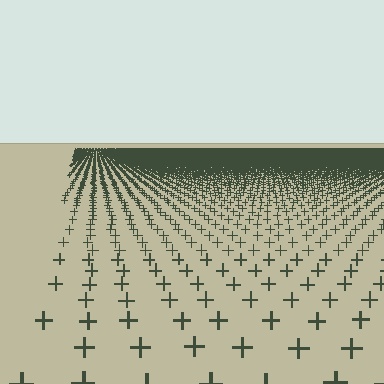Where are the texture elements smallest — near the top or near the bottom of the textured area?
Near the top.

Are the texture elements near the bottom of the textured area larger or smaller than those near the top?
Larger. Near the bottom, elements are closer to the viewer and appear at a bigger on-screen size.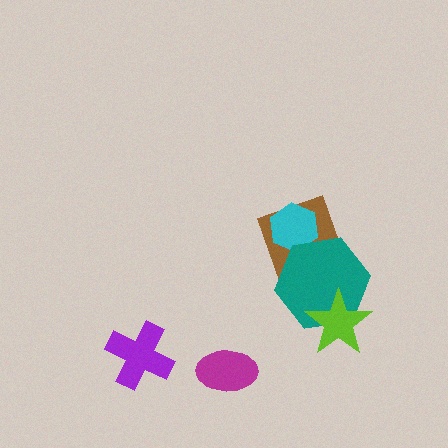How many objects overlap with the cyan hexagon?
2 objects overlap with the cyan hexagon.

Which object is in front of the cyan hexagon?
The teal hexagon is in front of the cyan hexagon.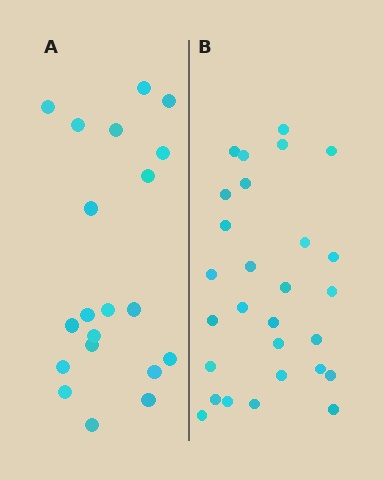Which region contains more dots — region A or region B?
Region B (the right region) has more dots.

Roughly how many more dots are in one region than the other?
Region B has roughly 8 or so more dots than region A.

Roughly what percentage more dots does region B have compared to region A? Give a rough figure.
About 40% more.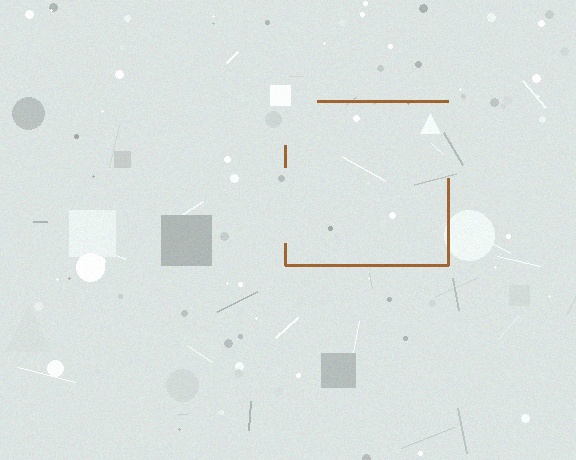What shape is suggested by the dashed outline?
The dashed outline suggests a square.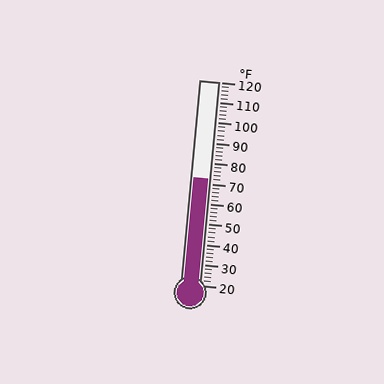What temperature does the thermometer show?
The thermometer shows approximately 72°F.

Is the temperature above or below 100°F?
The temperature is below 100°F.